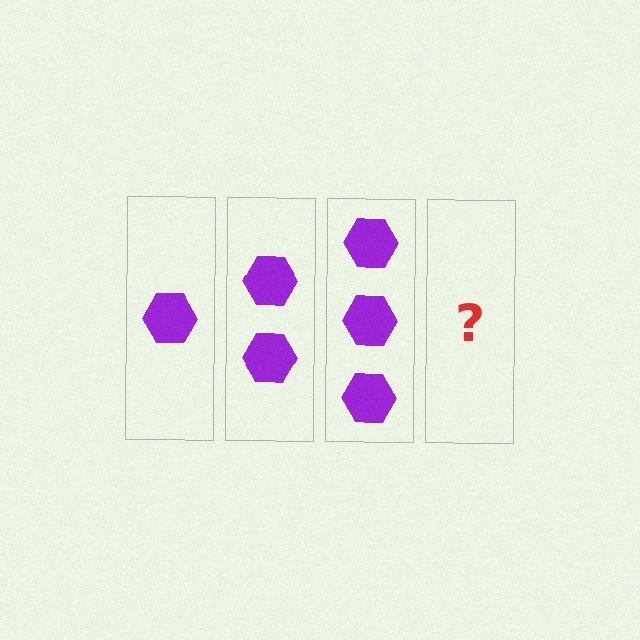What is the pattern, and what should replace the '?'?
The pattern is that each step adds one more hexagon. The '?' should be 4 hexagons.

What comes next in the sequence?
The next element should be 4 hexagons.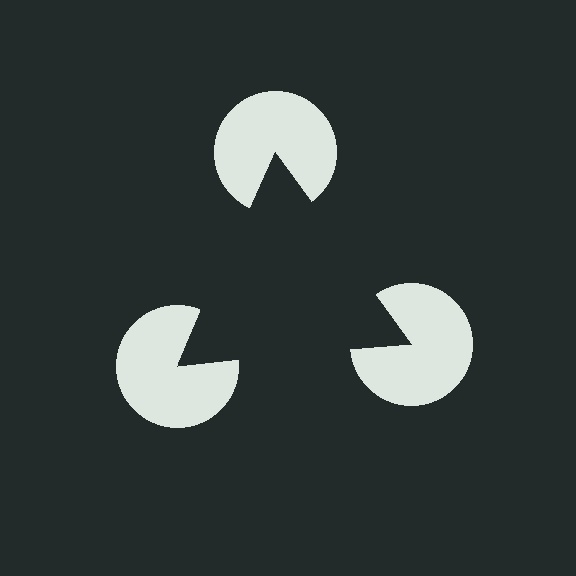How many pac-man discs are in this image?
There are 3 — one at each vertex of the illusory triangle.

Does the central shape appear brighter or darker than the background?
It typically appears slightly darker than the background, even though no actual brightness change is drawn.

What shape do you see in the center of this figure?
An illusory triangle — its edges are inferred from the aligned wedge cuts in the pac-man discs, not physically drawn.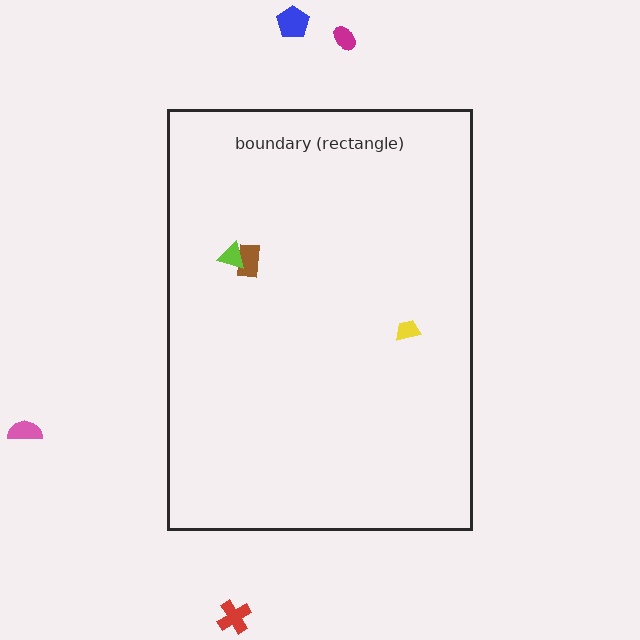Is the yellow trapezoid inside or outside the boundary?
Inside.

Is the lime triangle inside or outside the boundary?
Inside.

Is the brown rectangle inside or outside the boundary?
Inside.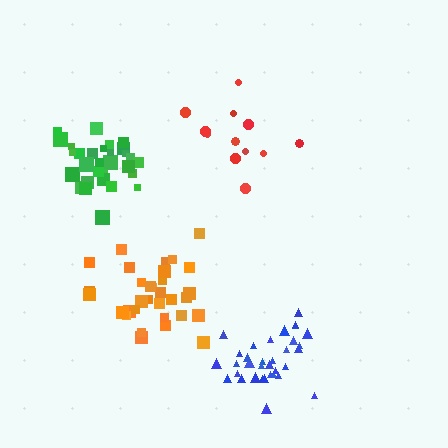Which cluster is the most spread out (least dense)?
Red.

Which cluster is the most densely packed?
Blue.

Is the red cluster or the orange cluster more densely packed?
Orange.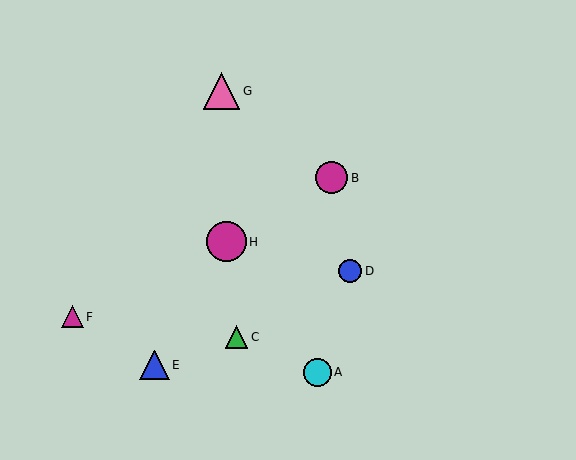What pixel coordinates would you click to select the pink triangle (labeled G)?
Click at (221, 91) to select the pink triangle G.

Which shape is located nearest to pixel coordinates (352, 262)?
The blue circle (labeled D) at (350, 271) is nearest to that location.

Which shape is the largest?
The magenta circle (labeled H) is the largest.